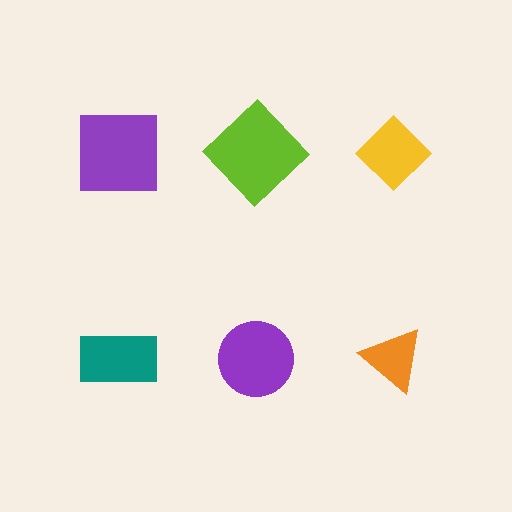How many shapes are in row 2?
3 shapes.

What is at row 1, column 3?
A yellow diamond.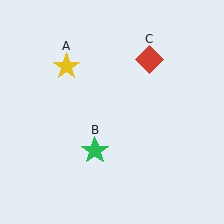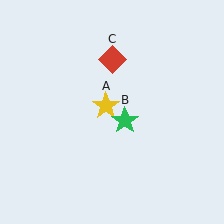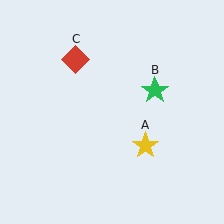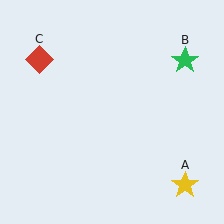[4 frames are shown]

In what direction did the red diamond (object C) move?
The red diamond (object C) moved left.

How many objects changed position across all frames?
3 objects changed position: yellow star (object A), green star (object B), red diamond (object C).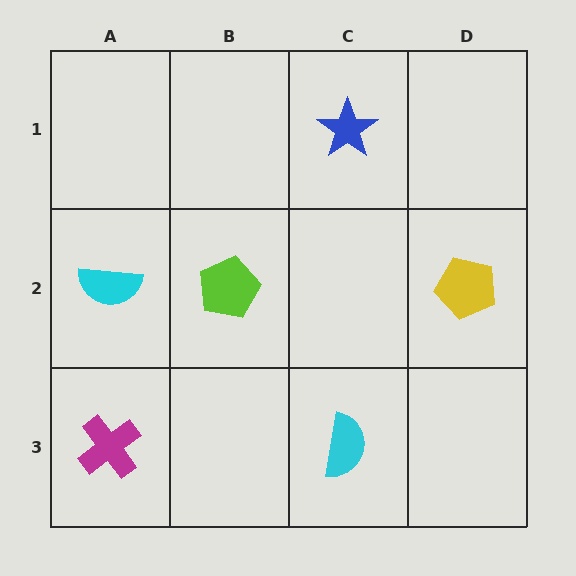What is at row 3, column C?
A cyan semicircle.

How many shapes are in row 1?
1 shape.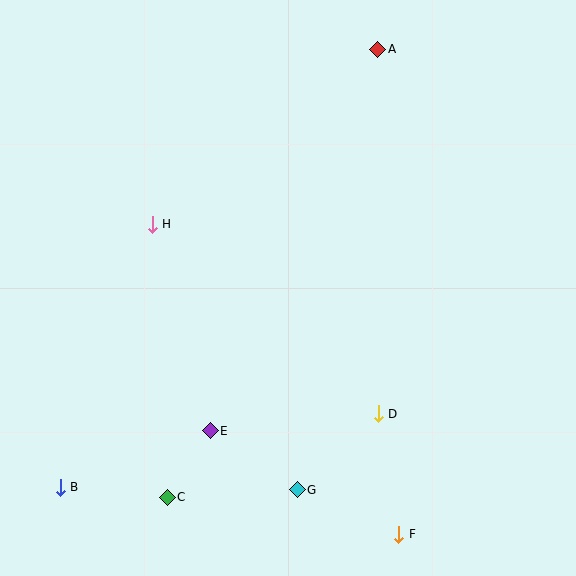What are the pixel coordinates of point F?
Point F is at (399, 534).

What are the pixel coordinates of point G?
Point G is at (297, 490).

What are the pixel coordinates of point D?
Point D is at (378, 414).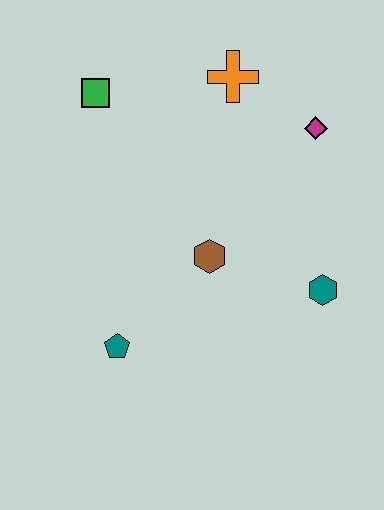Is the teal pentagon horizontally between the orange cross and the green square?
Yes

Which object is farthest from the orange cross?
The teal pentagon is farthest from the orange cross.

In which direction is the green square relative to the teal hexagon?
The green square is to the left of the teal hexagon.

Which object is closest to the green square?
The orange cross is closest to the green square.